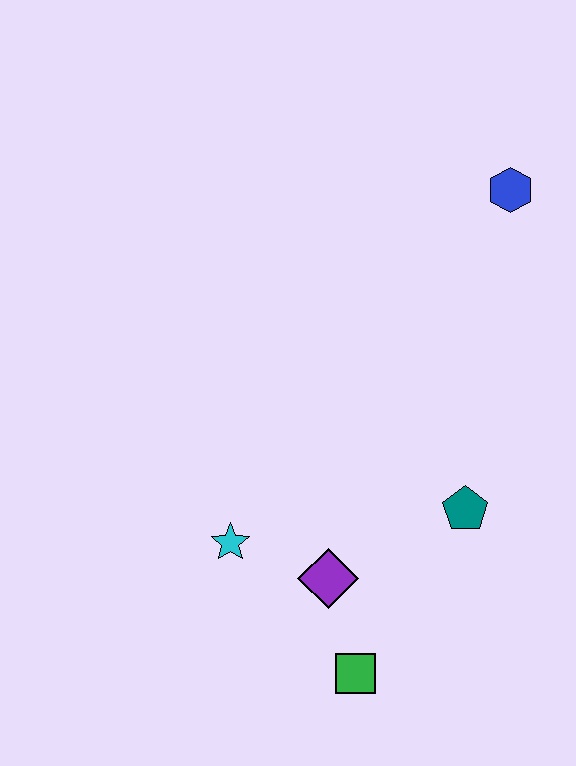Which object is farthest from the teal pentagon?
The blue hexagon is farthest from the teal pentagon.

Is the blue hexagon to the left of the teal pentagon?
No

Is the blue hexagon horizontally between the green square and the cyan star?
No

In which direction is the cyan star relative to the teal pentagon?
The cyan star is to the left of the teal pentagon.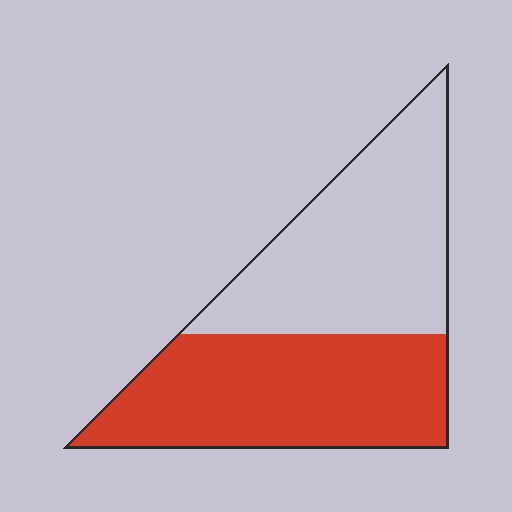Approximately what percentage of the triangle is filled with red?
Approximately 50%.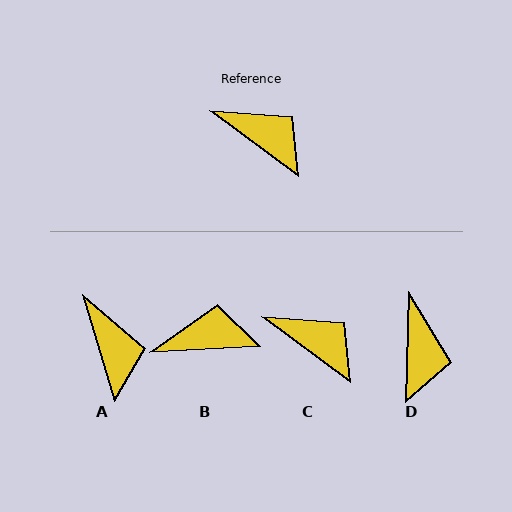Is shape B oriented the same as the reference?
No, it is off by about 40 degrees.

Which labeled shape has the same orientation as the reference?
C.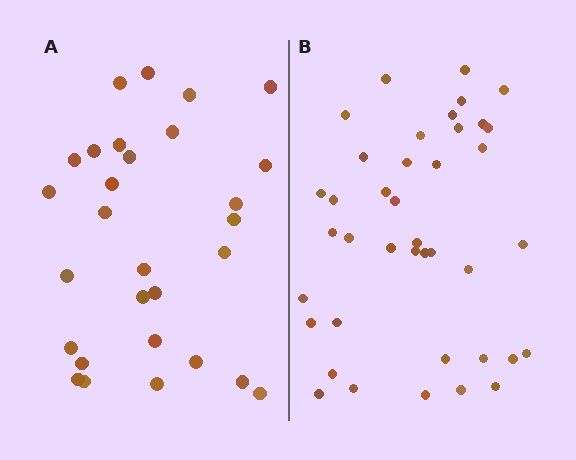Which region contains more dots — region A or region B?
Region B (the right region) has more dots.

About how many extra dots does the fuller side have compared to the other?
Region B has roughly 12 or so more dots than region A.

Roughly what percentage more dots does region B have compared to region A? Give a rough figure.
About 40% more.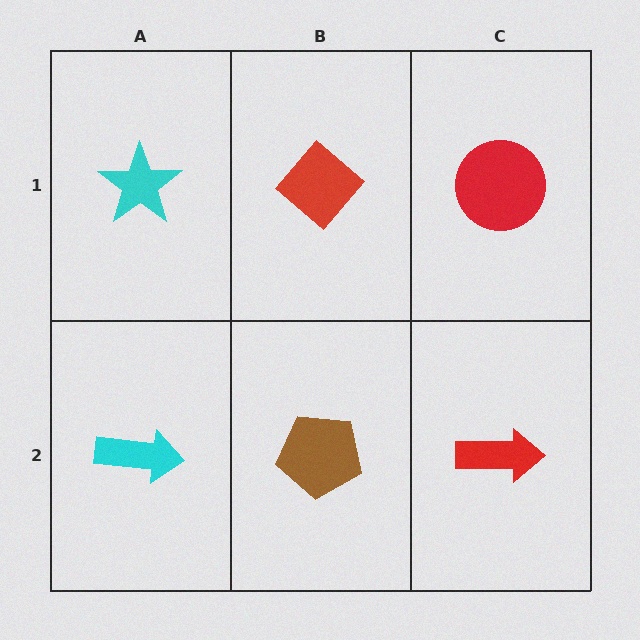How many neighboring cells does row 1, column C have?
2.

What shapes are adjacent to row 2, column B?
A red diamond (row 1, column B), a cyan arrow (row 2, column A), a red arrow (row 2, column C).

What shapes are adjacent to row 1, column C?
A red arrow (row 2, column C), a red diamond (row 1, column B).